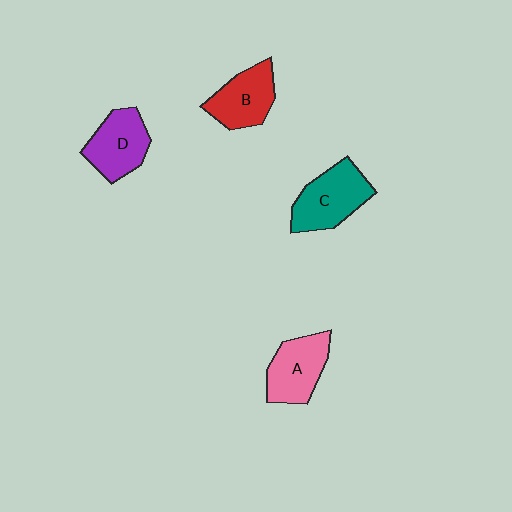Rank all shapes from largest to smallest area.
From largest to smallest: C (teal), A (pink), D (purple), B (red).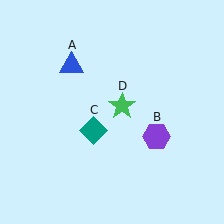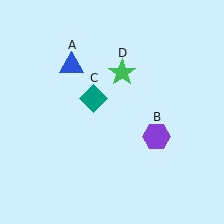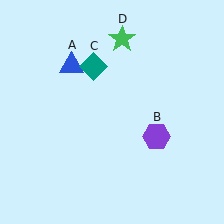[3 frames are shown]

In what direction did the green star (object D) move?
The green star (object D) moved up.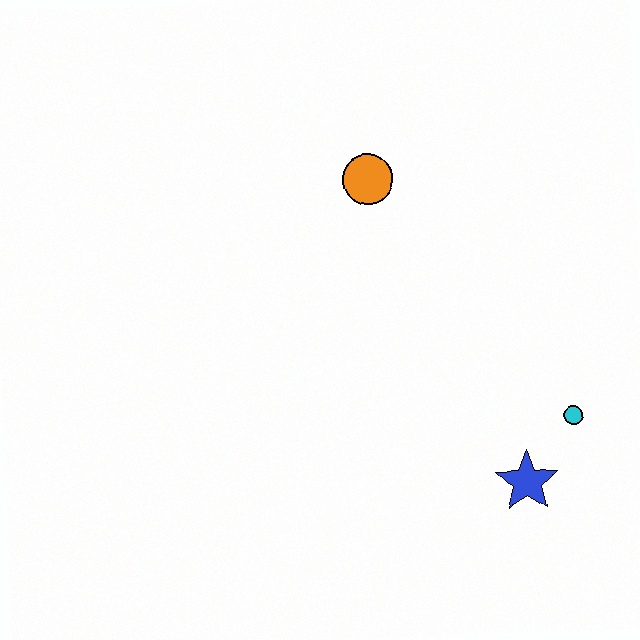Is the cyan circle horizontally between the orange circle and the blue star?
No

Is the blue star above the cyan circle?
No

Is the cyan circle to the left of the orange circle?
No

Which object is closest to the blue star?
The cyan circle is closest to the blue star.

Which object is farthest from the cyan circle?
The orange circle is farthest from the cyan circle.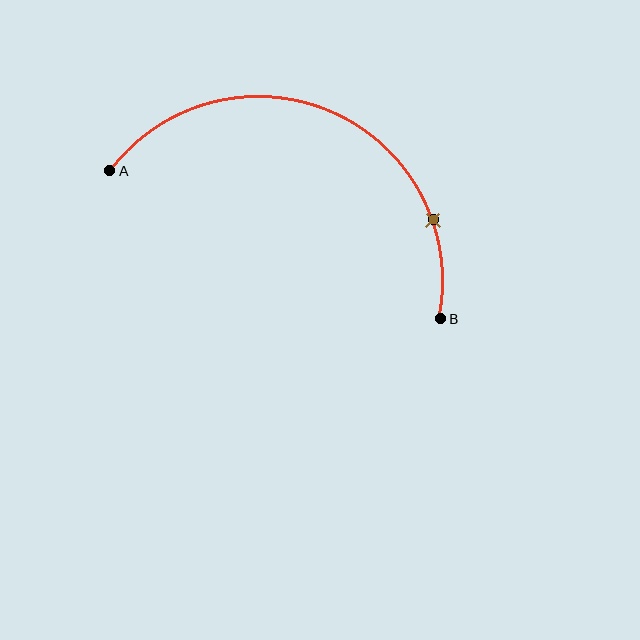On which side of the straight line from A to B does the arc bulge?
The arc bulges above the straight line connecting A and B.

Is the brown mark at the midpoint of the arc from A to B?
No. The brown mark lies on the arc but is closer to endpoint B. The arc midpoint would be at the point on the curve equidistant along the arc from both A and B.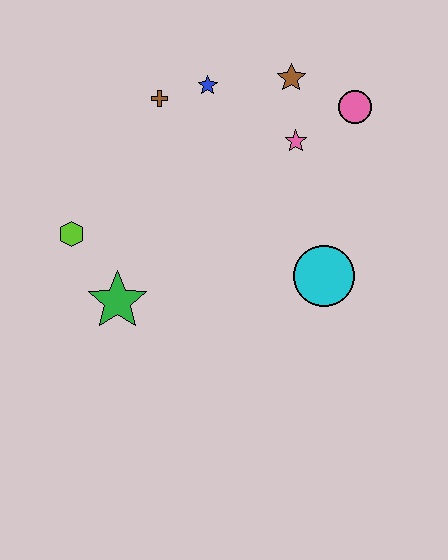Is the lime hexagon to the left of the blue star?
Yes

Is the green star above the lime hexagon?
No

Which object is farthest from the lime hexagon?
The pink circle is farthest from the lime hexagon.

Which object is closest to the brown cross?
The blue star is closest to the brown cross.